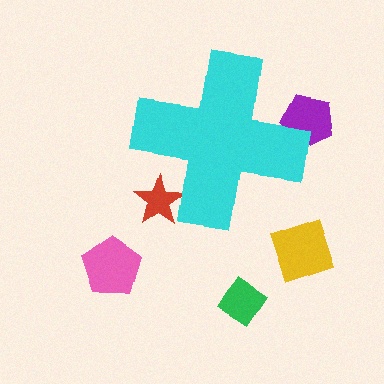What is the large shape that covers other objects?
A cyan cross.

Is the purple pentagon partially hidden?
Yes, the purple pentagon is partially hidden behind the cyan cross.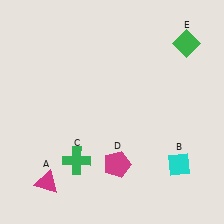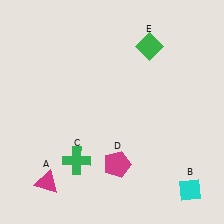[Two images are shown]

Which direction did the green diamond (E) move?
The green diamond (E) moved left.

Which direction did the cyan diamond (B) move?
The cyan diamond (B) moved down.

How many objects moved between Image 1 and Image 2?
2 objects moved between the two images.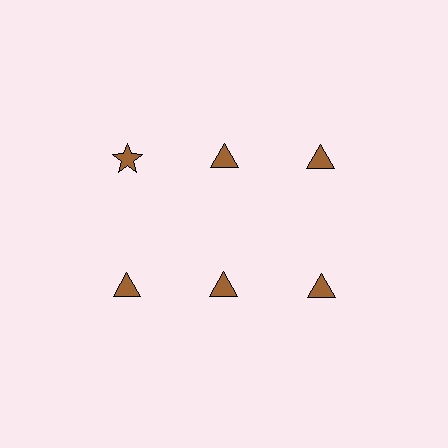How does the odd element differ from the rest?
It has a different shape: star instead of triangle.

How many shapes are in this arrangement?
There are 6 shapes arranged in a grid pattern.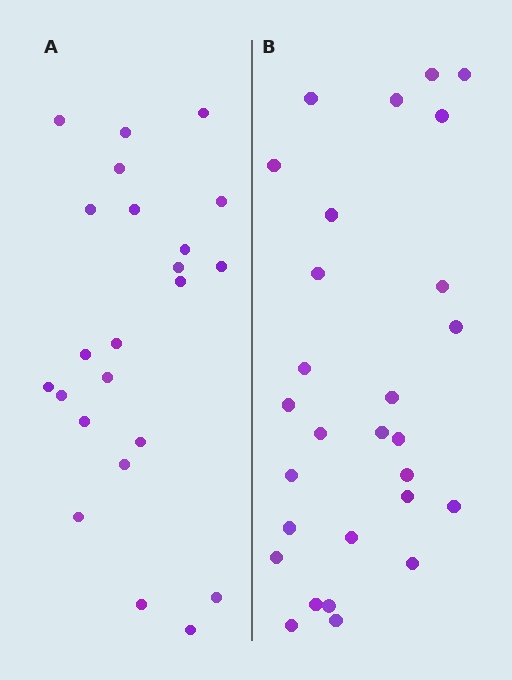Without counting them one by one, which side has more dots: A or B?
Region B (the right region) has more dots.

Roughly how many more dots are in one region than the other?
Region B has about 5 more dots than region A.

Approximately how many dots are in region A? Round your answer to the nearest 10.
About 20 dots. (The exact count is 23, which rounds to 20.)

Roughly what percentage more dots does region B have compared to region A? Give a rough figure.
About 20% more.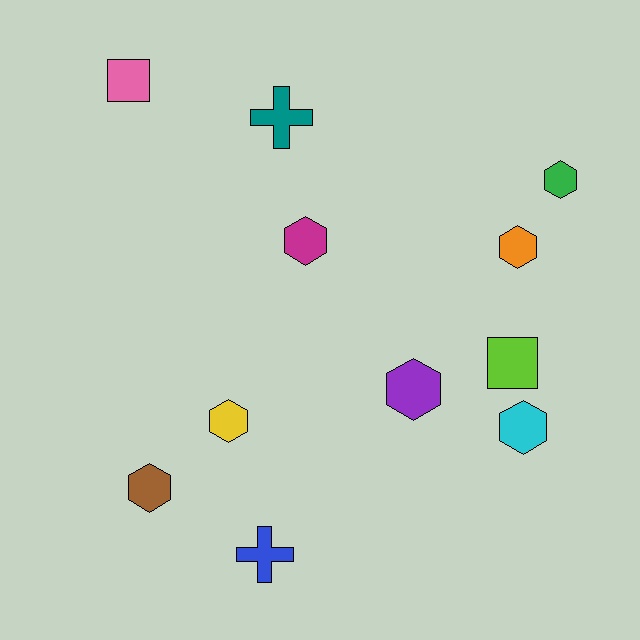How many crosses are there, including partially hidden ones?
There are 2 crosses.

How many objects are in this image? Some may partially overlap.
There are 11 objects.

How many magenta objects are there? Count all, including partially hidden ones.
There is 1 magenta object.